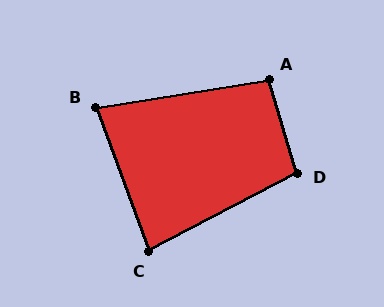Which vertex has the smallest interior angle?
B, at approximately 79 degrees.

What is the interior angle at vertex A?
Approximately 97 degrees (obtuse).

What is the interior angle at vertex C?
Approximately 83 degrees (acute).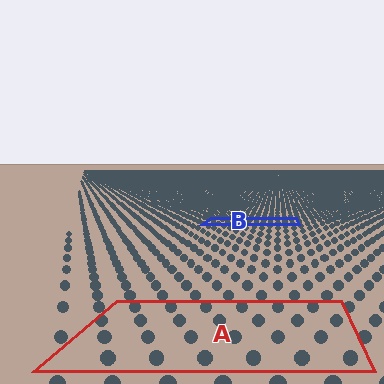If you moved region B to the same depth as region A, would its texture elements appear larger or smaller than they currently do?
They would appear larger. At a closer depth, the same texture elements are projected at a bigger on-screen size.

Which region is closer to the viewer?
Region A is closer. The texture elements there are larger and more spread out.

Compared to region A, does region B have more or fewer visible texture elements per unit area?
Region B has more texture elements per unit area — they are packed more densely because it is farther away.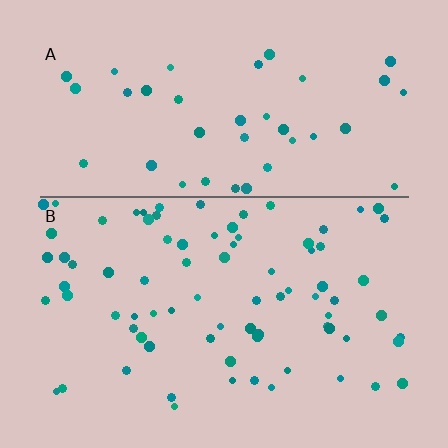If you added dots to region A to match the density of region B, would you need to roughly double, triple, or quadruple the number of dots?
Approximately double.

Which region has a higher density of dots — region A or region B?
B (the bottom).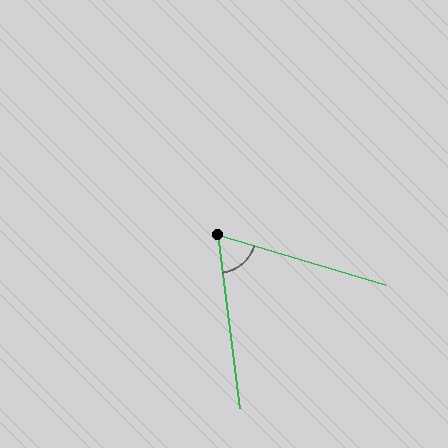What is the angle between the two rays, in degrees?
Approximately 66 degrees.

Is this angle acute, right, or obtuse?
It is acute.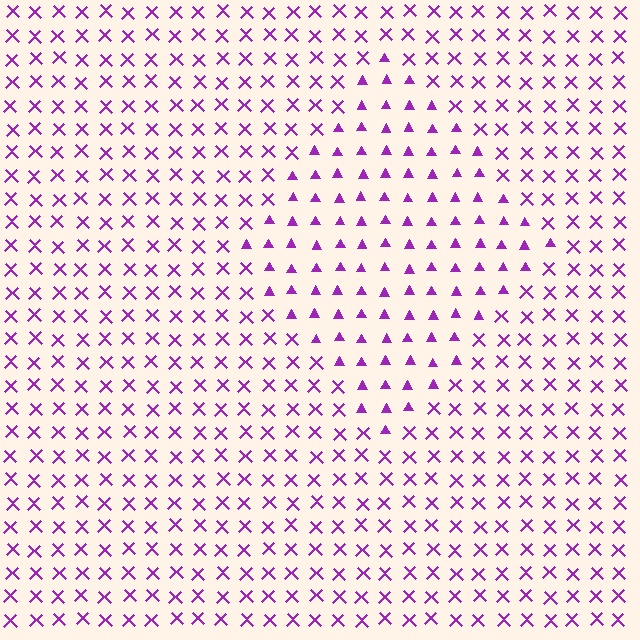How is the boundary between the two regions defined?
The boundary is defined by a change in element shape: triangles inside vs. X marks outside. All elements share the same color and spacing.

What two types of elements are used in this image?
The image uses triangles inside the diamond region and X marks outside it.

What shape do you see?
I see a diamond.